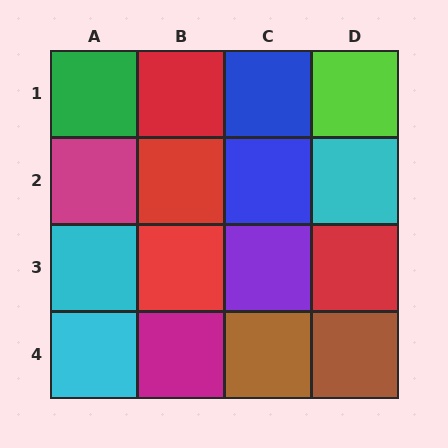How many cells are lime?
1 cell is lime.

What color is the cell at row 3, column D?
Red.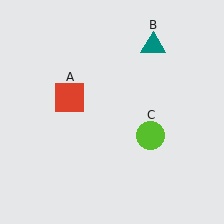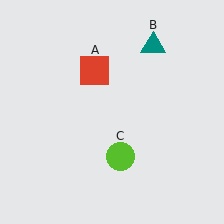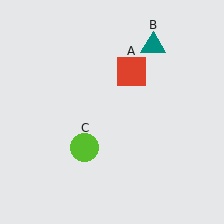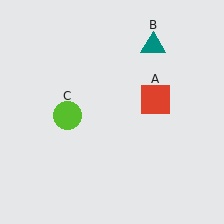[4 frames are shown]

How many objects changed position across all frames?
2 objects changed position: red square (object A), lime circle (object C).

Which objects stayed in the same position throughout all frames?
Teal triangle (object B) remained stationary.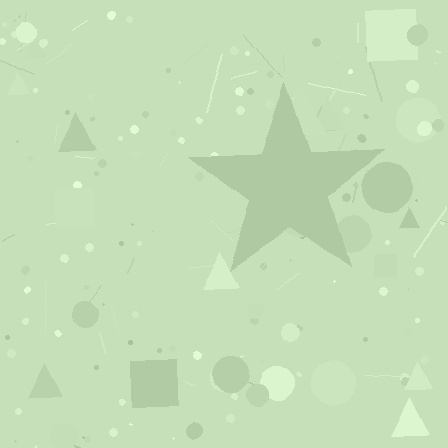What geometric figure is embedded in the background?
A star is embedded in the background.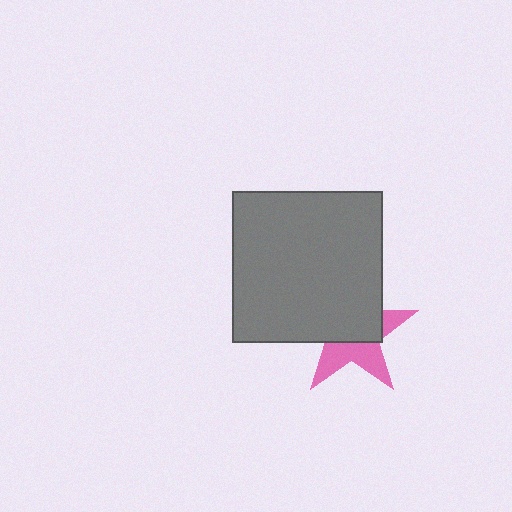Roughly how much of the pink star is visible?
A small part of it is visible (roughly 42%).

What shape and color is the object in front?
The object in front is a gray square.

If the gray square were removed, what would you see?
You would see the complete pink star.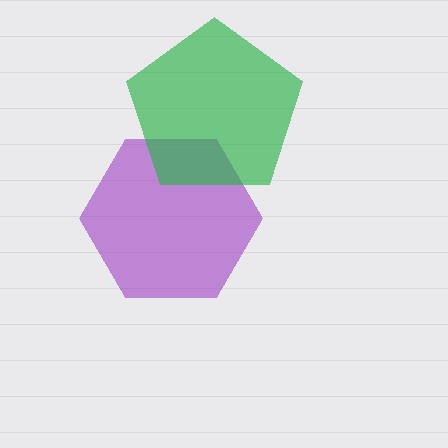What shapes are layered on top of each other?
The layered shapes are: a purple hexagon, a green pentagon.